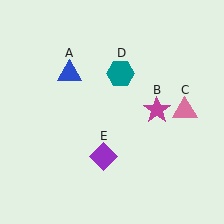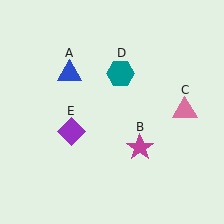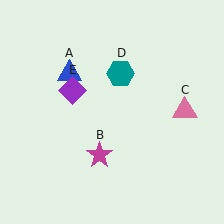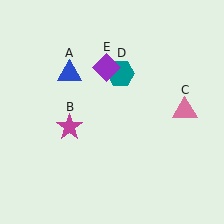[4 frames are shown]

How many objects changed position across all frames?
2 objects changed position: magenta star (object B), purple diamond (object E).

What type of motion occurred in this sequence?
The magenta star (object B), purple diamond (object E) rotated clockwise around the center of the scene.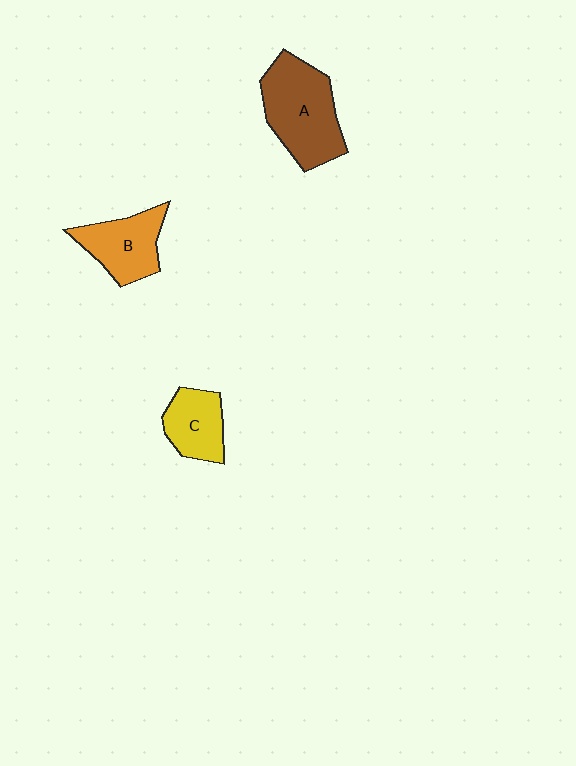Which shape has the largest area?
Shape A (brown).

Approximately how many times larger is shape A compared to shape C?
Approximately 1.8 times.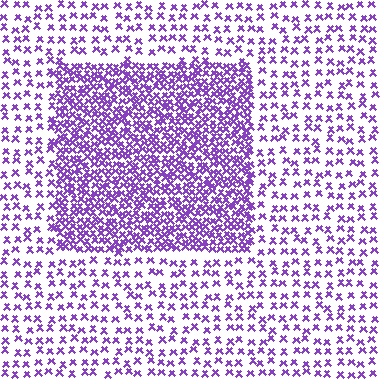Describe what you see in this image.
The image contains small purple elements arranged at two different densities. A rectangle-shaped region is visible where the elements are more densely packed than the surrounding area.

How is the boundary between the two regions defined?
The boundary is defined by a change in element density (approximately 2.5x ratio). All elements are the same color, size, and shape.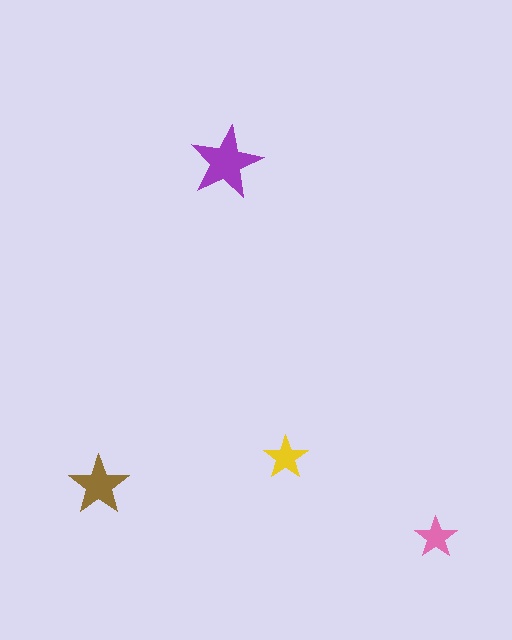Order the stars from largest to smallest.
the purple one, the brown one, the yellow one, the pink one.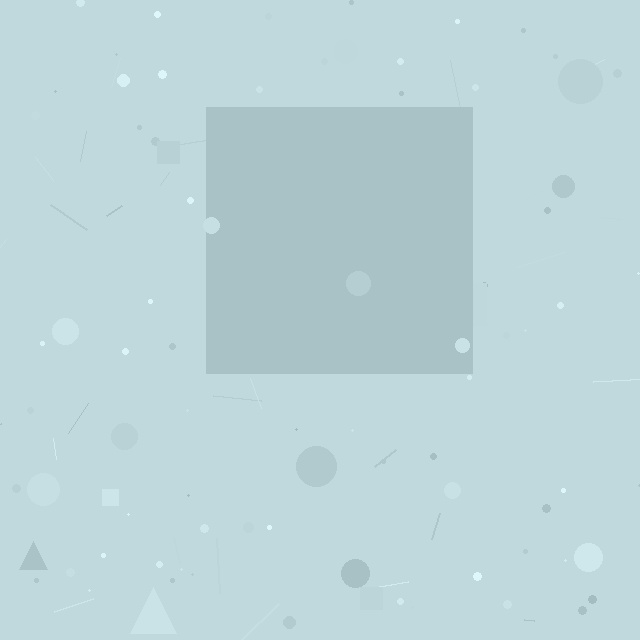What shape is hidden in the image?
A square is hidden in the image.